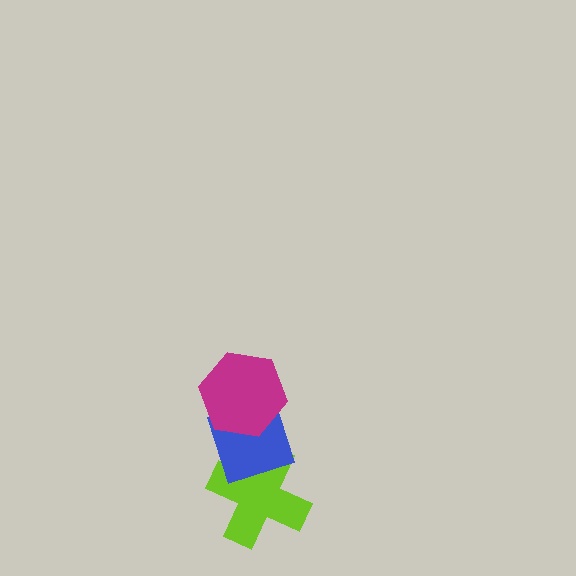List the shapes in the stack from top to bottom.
From top to bottom: the magenta hexagon, the blue diamond, the lime cross.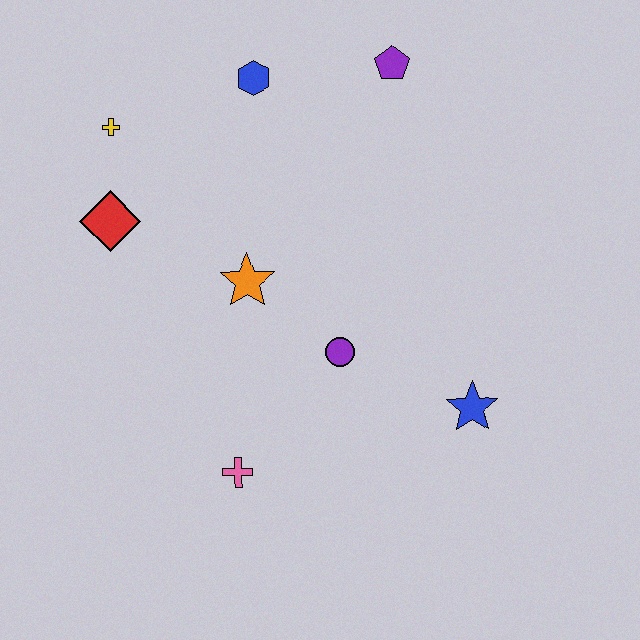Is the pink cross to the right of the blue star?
No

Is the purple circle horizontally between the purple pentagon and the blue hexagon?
Yes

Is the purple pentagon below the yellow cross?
No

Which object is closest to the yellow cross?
The red diamond is closest to the yellow cross.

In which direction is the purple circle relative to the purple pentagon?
The purple circle is below the purple pentagon.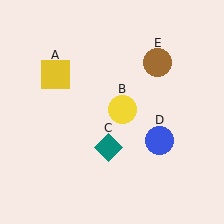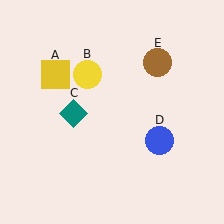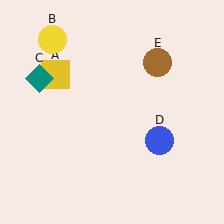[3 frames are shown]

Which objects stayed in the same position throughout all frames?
Yellow square (object A) and blue circle (object D) and brown circle (object E) remained stationary.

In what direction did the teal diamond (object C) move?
The teal diamond (object C) moved up and to the left.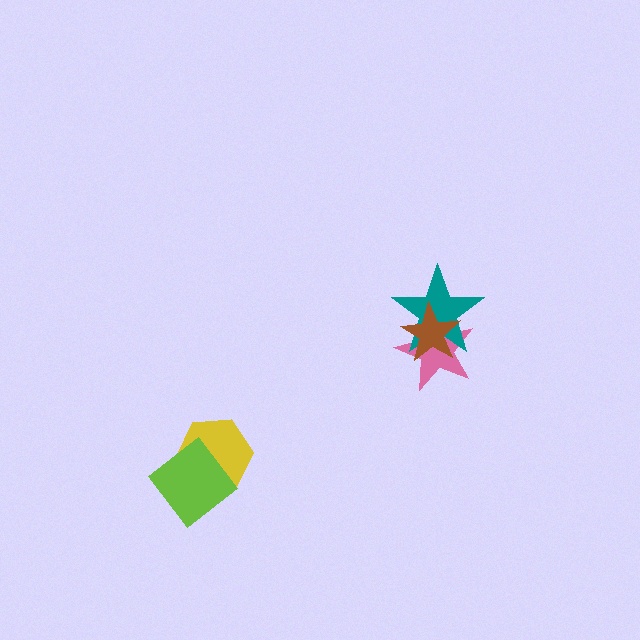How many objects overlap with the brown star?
2 objects overlap with the brown star.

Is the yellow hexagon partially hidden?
Yes, it is partially covered by another shape.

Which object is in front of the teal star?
The brown star is in front of the teal star.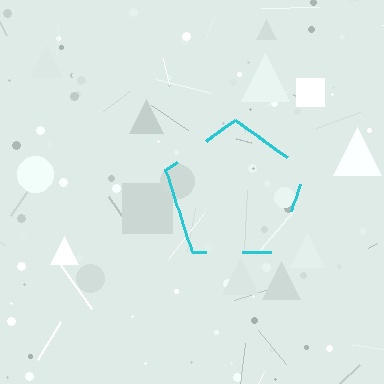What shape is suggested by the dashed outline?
The dashed outline suggests a pentagon.